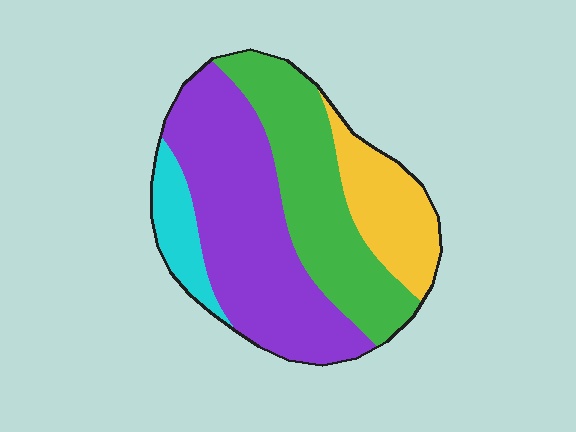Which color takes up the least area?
Cyan, at roughly 10%.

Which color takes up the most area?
Purple, at roughly 45%.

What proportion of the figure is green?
Green takes up about one third (1/3) of the figure.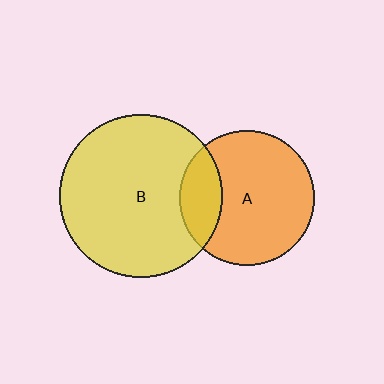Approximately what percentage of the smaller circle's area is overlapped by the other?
Approximately 20%.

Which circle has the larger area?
Circle B (yellow).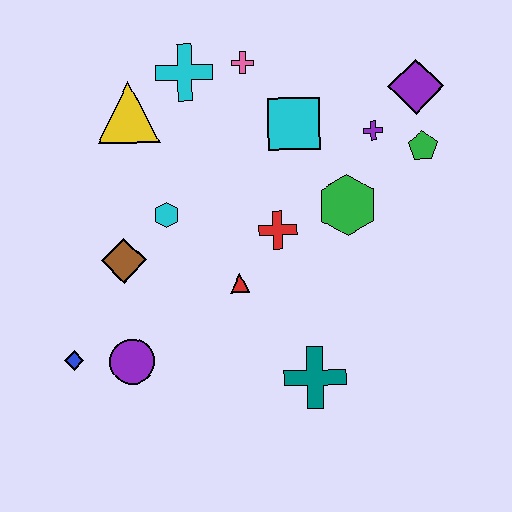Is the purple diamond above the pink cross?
No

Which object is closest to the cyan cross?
The pink cross is closest to the cyan cross.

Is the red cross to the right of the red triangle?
Yes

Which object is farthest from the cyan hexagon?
The purple diamond is farthest from the cyan hexagon.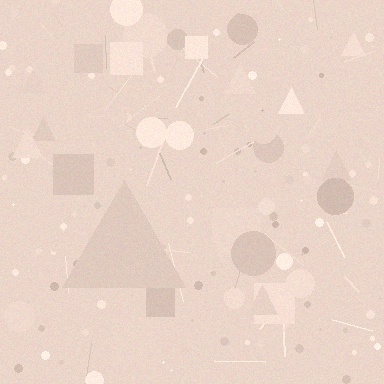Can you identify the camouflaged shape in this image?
The camouflaged shape is a triangle.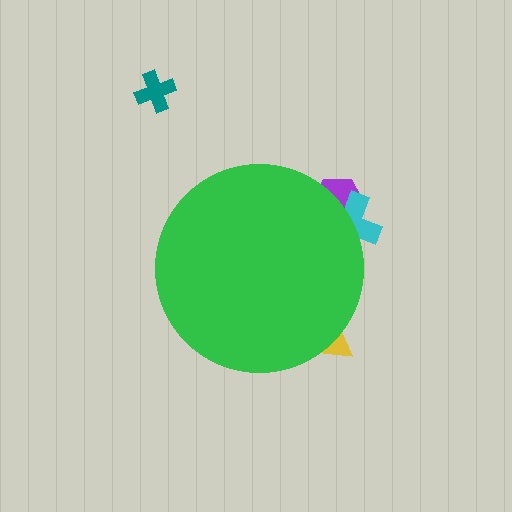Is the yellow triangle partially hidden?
Yes, the yellow triangle is partially hidden behind the green circle.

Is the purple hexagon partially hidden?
Yes, the purple hexagon is partially hidden behind the green circle.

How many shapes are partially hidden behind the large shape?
3 shapes are partially hidden.